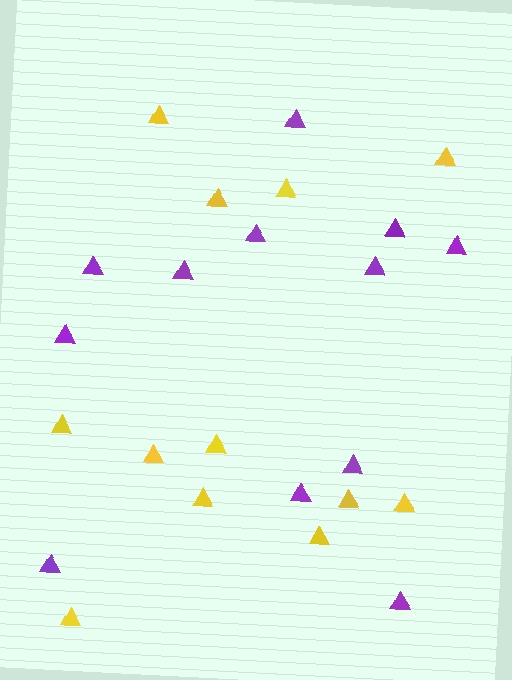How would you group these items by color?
There are 2 groups: one group of yellow triangles (12) and one group of purple triangles (12).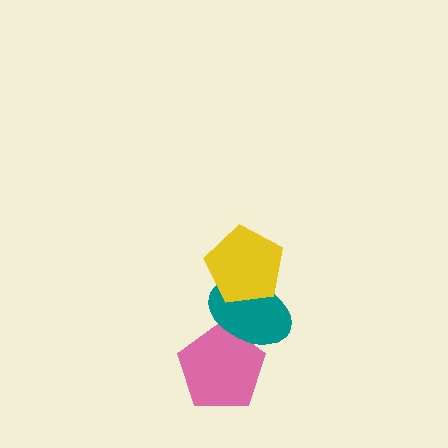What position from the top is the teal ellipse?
The teal ellipse is 2nd from the top.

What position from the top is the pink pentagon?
The pink pentagon is 3rd from the top.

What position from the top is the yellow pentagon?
The yellow pentagon is 1st from the top.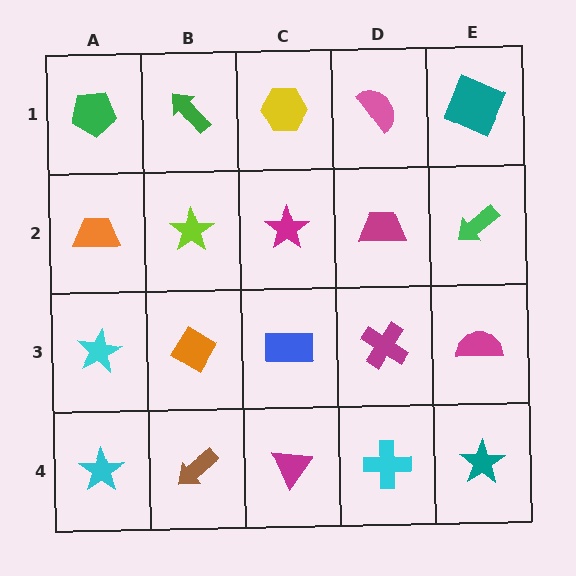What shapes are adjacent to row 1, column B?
A lime star (row 2, column B), a green pentagon (row 1, column A), a yellow hexagon (row 1, column C).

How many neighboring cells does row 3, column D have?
4.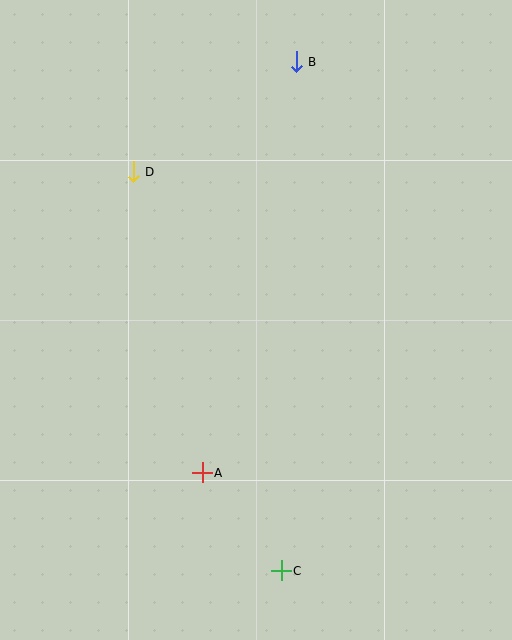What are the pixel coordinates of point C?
Point C is at (281, 571).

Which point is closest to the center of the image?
Point A at (202, 473) is closest to the center.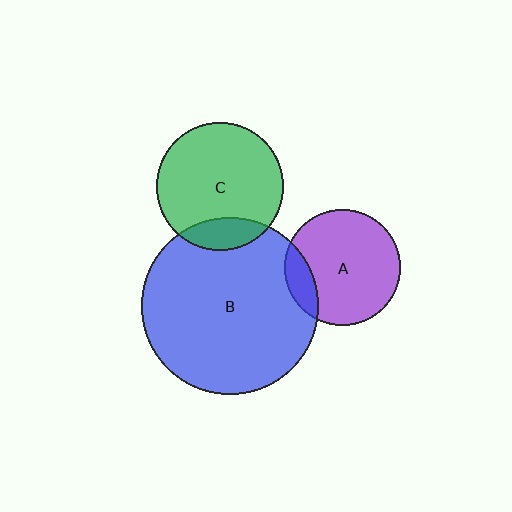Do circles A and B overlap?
Yes.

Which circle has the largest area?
Circle B (blue).